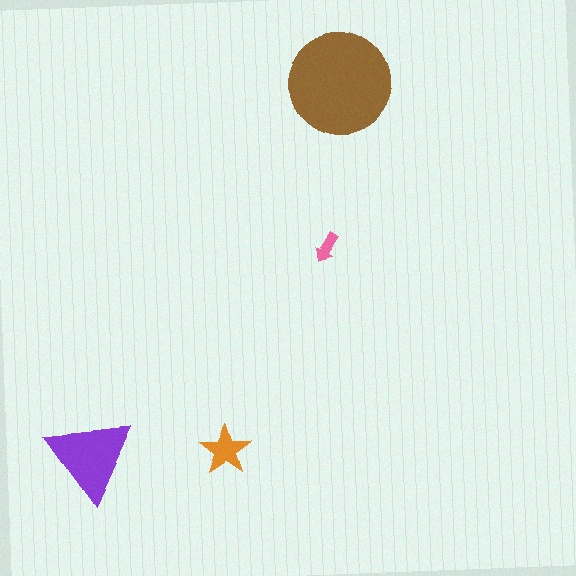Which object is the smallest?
The pink arrow.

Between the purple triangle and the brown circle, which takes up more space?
The brown circle.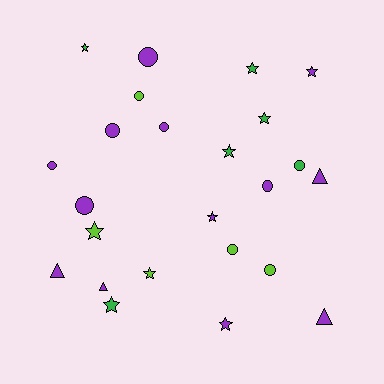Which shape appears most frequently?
Star, with 10 objects.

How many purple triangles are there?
There are 4 purple triangles.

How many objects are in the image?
There are 24 objects.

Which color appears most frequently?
Purple, with 13 objects.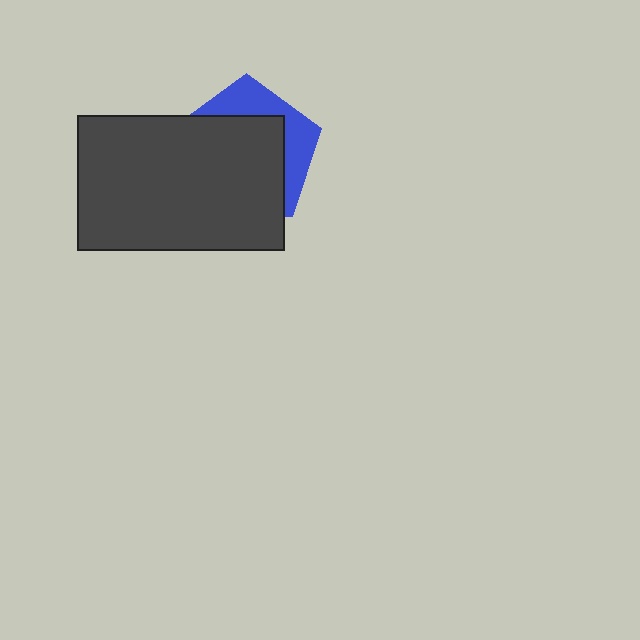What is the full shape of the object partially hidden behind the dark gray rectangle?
The partially hidden object is a blue pentagon.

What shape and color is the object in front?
The object in front is a dark gray rectangle.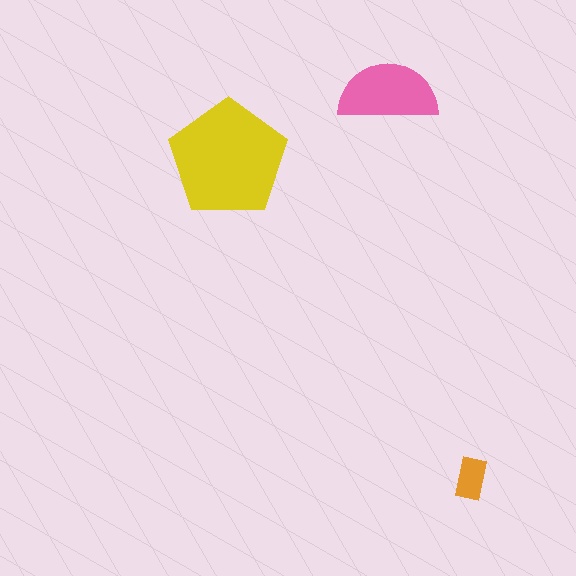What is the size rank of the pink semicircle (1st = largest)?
2nd.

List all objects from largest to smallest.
The yellow pentagon, the pink semicircle, the orange rectangle.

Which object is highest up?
The pink semicircle is topmost.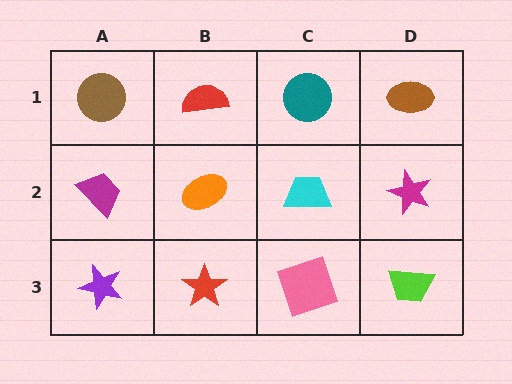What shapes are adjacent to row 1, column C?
A cyan trapezoid (row 2, column C), a red semicircle (row 1, column B), a brown ellipse (row 1, column D).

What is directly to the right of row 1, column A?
A red semicircle.